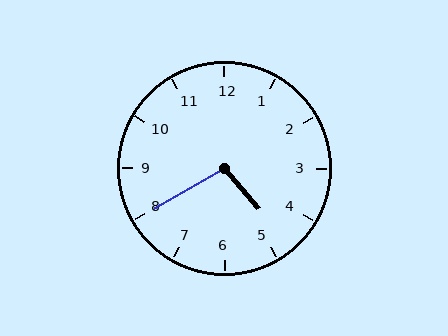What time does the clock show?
4:40.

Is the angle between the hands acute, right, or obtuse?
It is obtuse.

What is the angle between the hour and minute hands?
Approximately 100 degrees.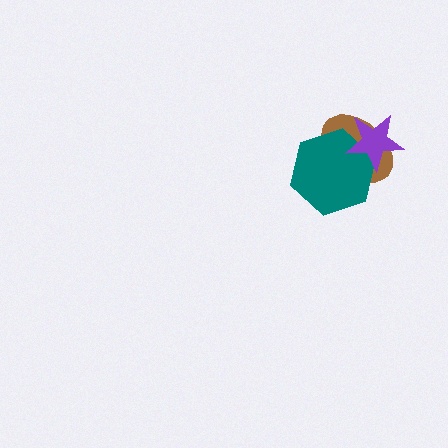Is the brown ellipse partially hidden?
Yes, it is partially covered by another shape.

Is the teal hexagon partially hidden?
Yes, it is partially covered by another shape.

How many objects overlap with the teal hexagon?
2 objects overlap with the teal hexagon.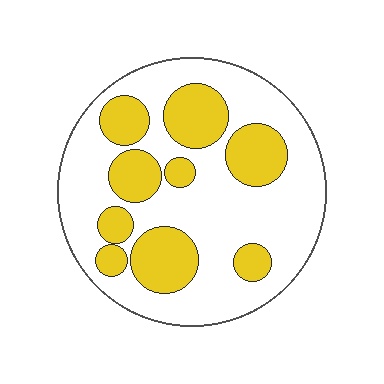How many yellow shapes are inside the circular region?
9.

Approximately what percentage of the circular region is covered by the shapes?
Approximately 30%.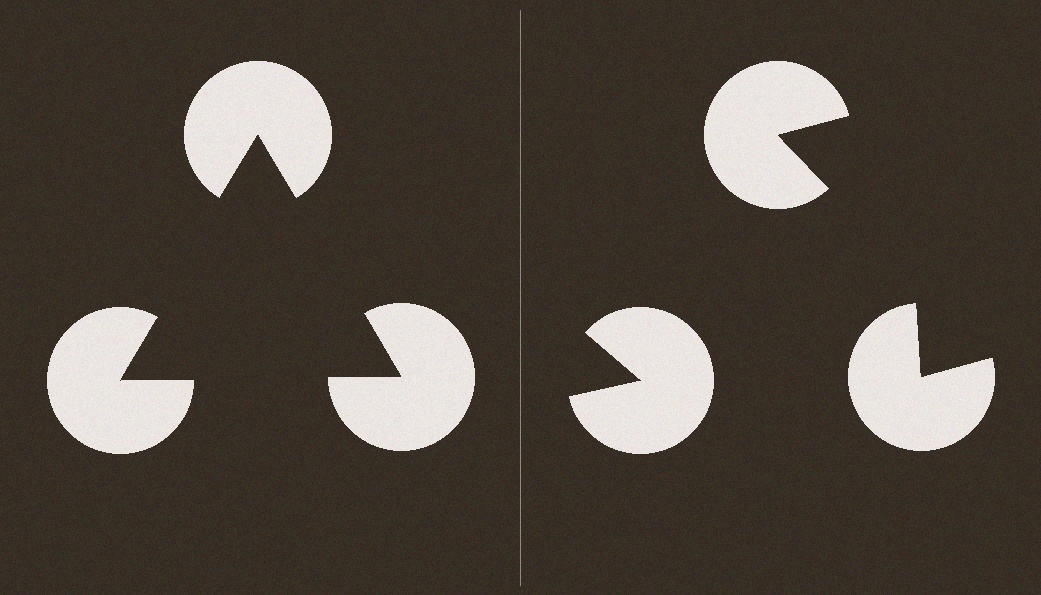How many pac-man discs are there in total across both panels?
6 — 3 on each side.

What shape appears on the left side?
An illusory triangle.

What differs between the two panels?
The pac-man discs are positioned identically on both sides; only the wedge orientations differ. On the left they align to a triangle; on the right they are misaligned.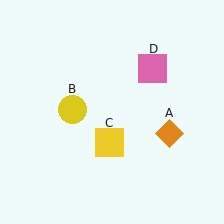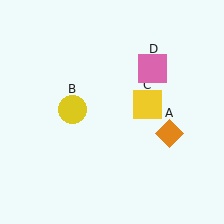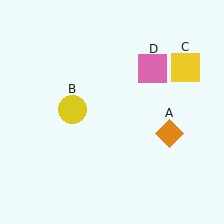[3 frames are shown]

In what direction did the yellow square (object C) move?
The yellow square (object C) moved up and to the right.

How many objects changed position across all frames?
1 object changed position: yellow square (object C).